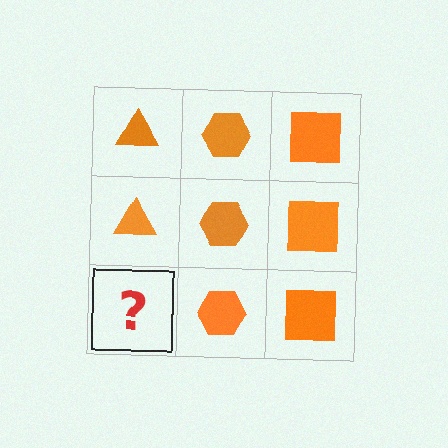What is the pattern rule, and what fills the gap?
The rule is that each column has a consistent shape. The gap should be filled with an orange triangle.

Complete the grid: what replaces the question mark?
The question mark should be replaced with an orange triangle.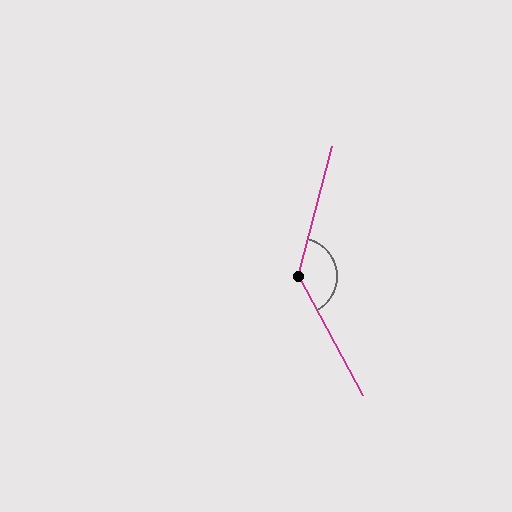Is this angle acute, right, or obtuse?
It is obtuse.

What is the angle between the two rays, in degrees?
Approximately 137 degrees.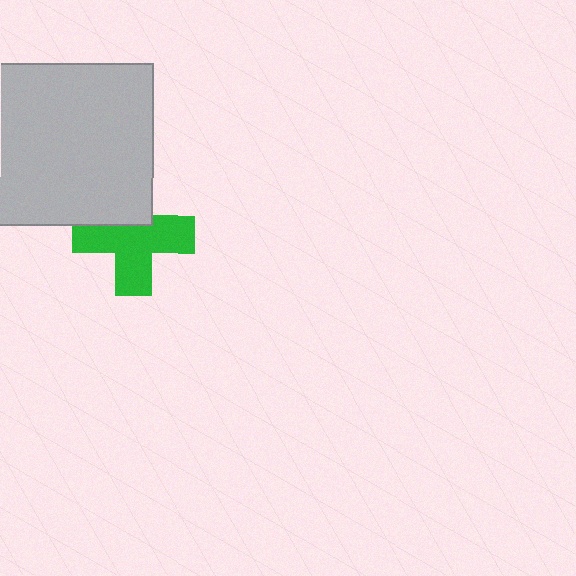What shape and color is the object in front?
The object in front is a light gray square.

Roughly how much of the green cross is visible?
Most of it is visible (roughly 68%).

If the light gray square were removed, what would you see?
You would see the complete green cross.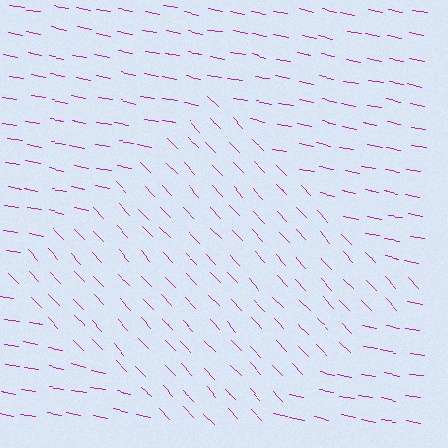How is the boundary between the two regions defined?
The boundary is defined purely by a change in line orientation (approximately 35 degrees difference). All lines are the same color and thickness.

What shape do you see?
I see a diamond.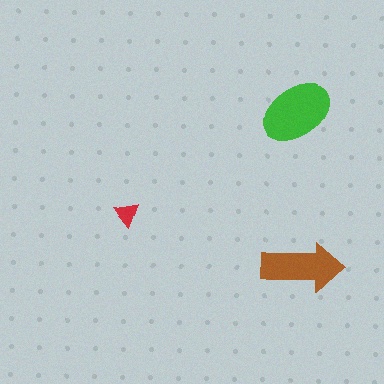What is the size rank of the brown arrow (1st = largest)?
2nd.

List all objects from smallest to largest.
The red triangle, the brown arrow, the green ellipse.